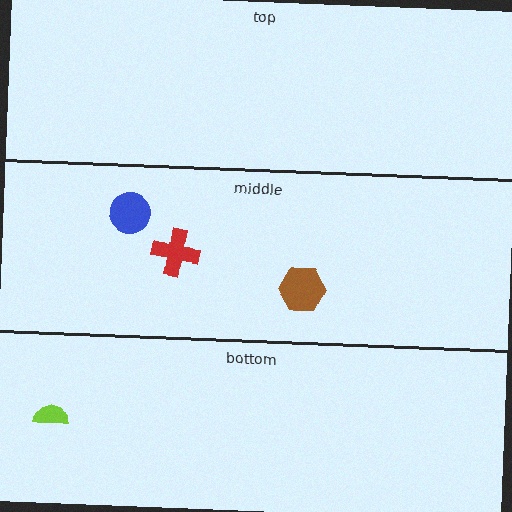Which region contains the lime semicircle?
The bottom region.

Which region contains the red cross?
The middle region.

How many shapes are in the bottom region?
1.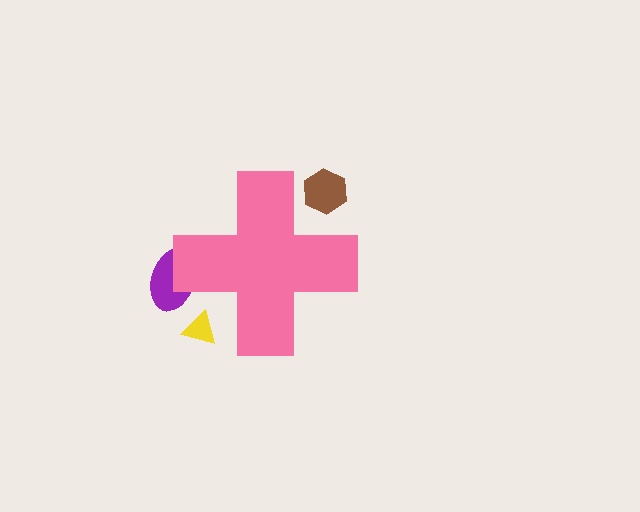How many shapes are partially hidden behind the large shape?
3 shapes are partially hidden.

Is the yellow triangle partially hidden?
Yes, the yellow triangle is partially hidden behind the pink cross.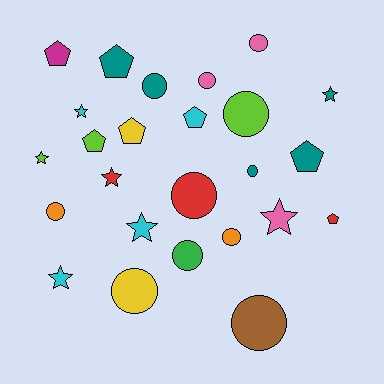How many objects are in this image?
There are 25 objects.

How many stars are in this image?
There are 7 stars.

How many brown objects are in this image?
There is 1 brown object.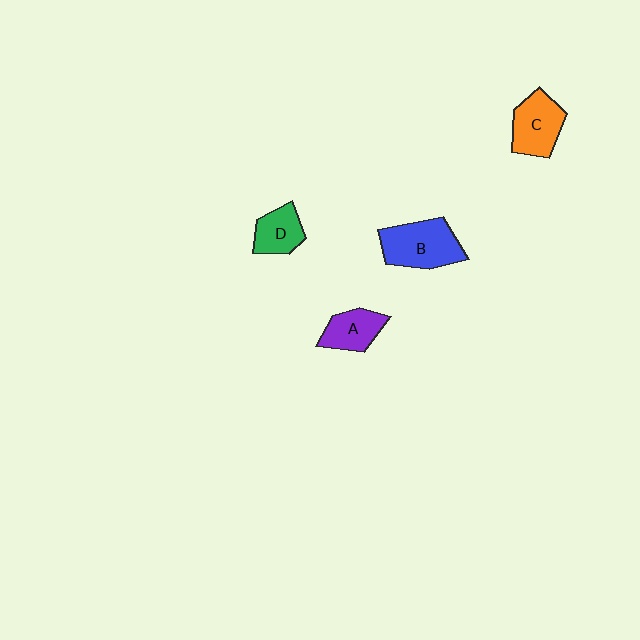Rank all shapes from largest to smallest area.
From largest to smallest: B (blue), C (orange), A (purple), D (green).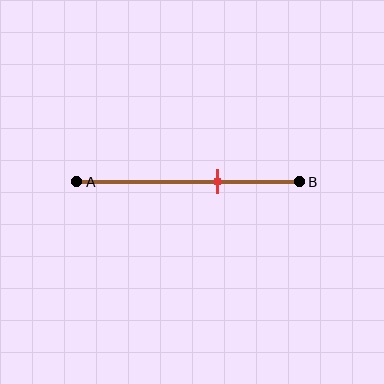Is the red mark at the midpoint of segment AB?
No, the mark is at about 65% from A, not at the 50% midpoint.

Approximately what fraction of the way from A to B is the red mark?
The red mark is approximately 65% of the way from A to B.